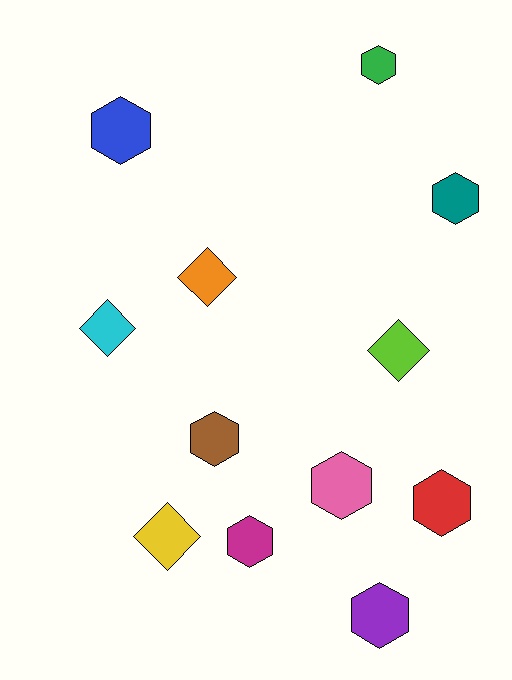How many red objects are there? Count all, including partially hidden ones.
There is 1 red object.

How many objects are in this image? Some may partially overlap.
There are 12 objects.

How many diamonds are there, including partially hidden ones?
There are 4 diamonds.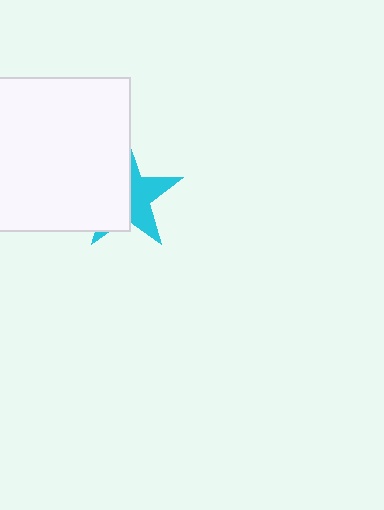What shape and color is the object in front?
The object in front is a white square.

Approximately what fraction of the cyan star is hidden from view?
Roughly 57% of the cyan star is hidden behind the white square.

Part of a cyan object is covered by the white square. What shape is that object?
It is a star.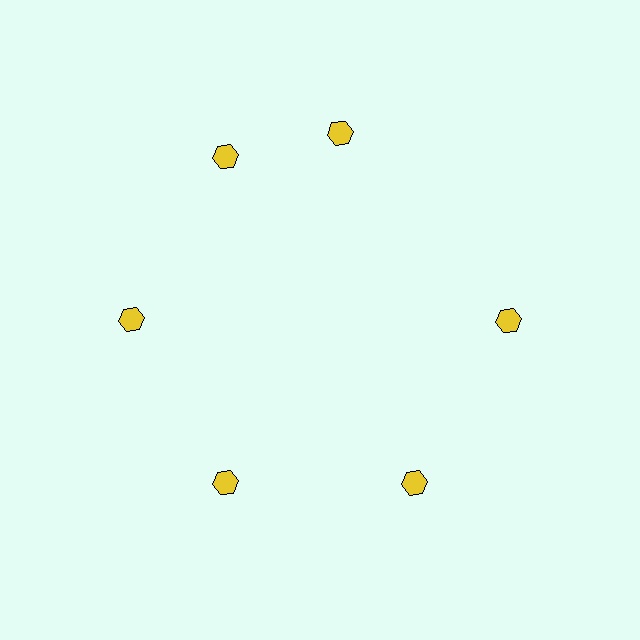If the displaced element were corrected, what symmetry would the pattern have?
It would have 6-fold rotational symmetry — the pattern would map onto itself every 60 degrees.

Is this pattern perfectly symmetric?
No. The 6 yellow hexagons are arranged in a ring, but one element near the 1 o'clock position is rotated out of alignment along the ring, breaking the 6-fold rotational symmetry.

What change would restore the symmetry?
The symmetry would be restored by rotating it back into even spacing with its neighbors so that all 6 hexagons sit at equal angles and equal distance from the center.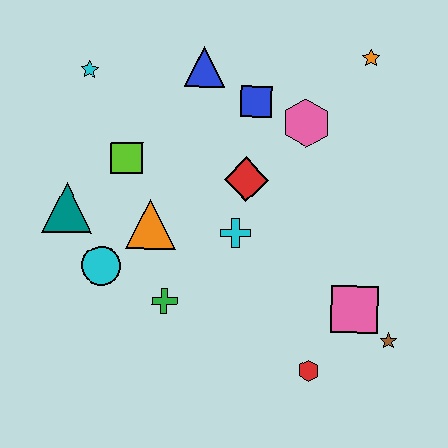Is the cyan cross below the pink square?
No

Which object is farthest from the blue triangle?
The brown star is farthest from the blue triangle.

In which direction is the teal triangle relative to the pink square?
The teal triangle is to the left of the pink square.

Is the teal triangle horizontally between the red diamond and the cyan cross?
No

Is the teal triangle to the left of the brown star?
Yes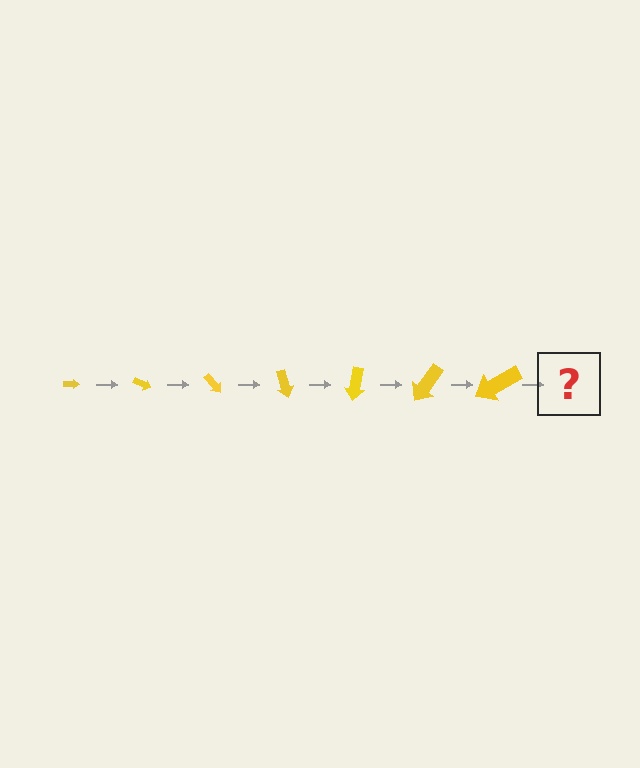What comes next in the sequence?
The next element should be an arrow, larger than the previous one and rotated 175 degrees from the start.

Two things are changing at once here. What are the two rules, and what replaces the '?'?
The two rules are that the arrow grows larger each step and it rotates 25 degrees each step. The '?' should be an arrow, larger than the previous one and rotated 175 degrees from the start.